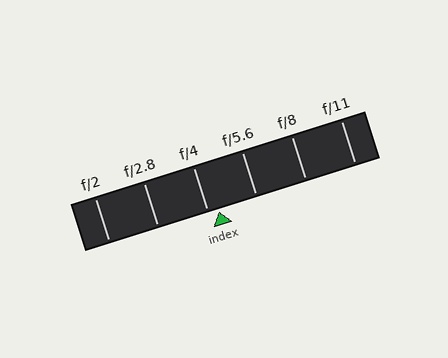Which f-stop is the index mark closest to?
The index mark is closest to f/4.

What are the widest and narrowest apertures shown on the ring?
The widest aperture shown is f/2 and the narrowest is f/11.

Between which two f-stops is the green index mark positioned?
The index mark is between f/4 and f/5.6.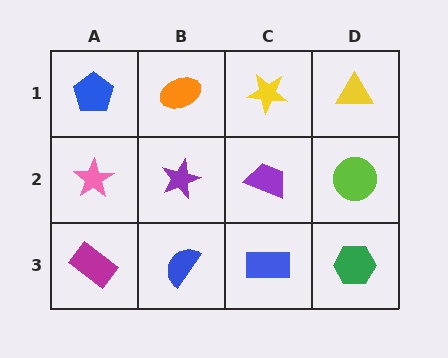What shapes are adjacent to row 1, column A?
A pink star (row 2, column A), an orange ellipse (row 1, column B).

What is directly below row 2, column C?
A blue rectangle.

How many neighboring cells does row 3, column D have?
2.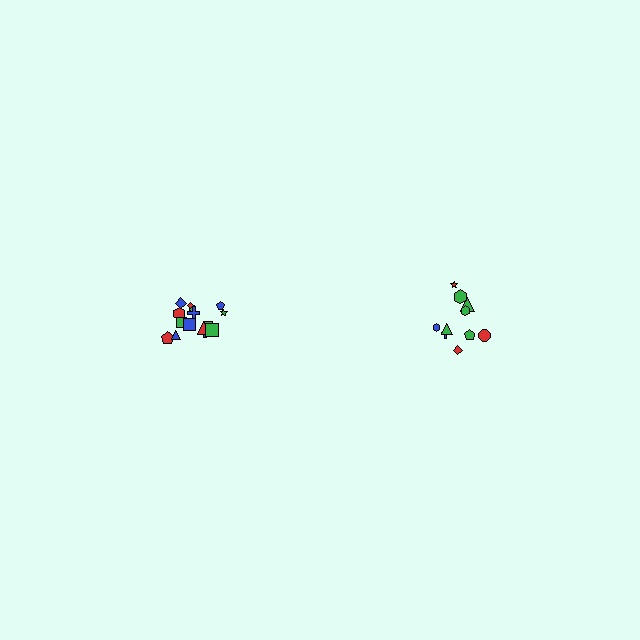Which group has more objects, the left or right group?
The left group.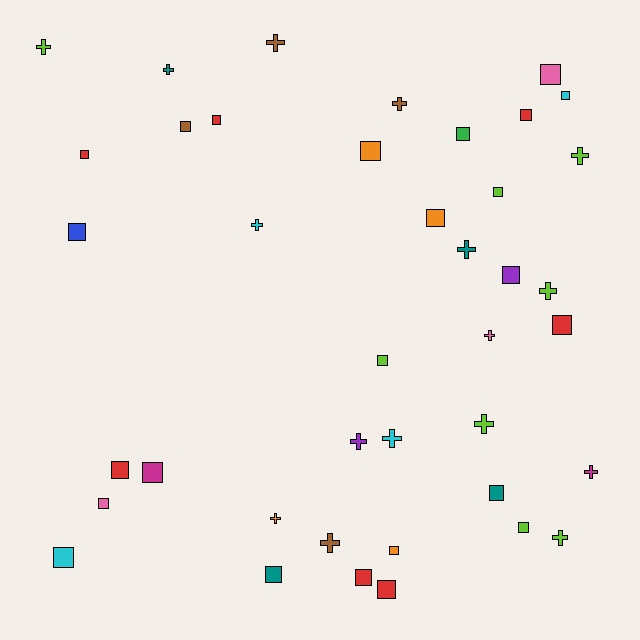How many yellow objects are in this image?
There are no yellow objects.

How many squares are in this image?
There are 24 squares.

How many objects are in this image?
There are 40 objects.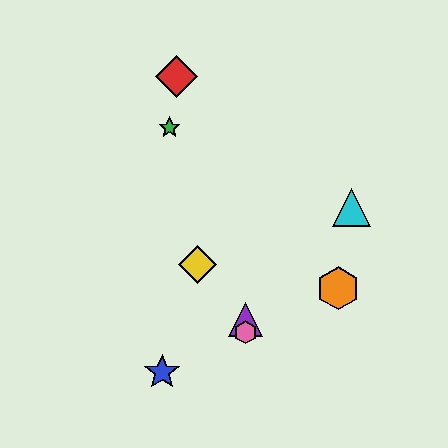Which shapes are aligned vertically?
The purple triangle, the pink hexagon are aligned vertically.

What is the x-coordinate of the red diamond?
The red diamond is at x≈177.